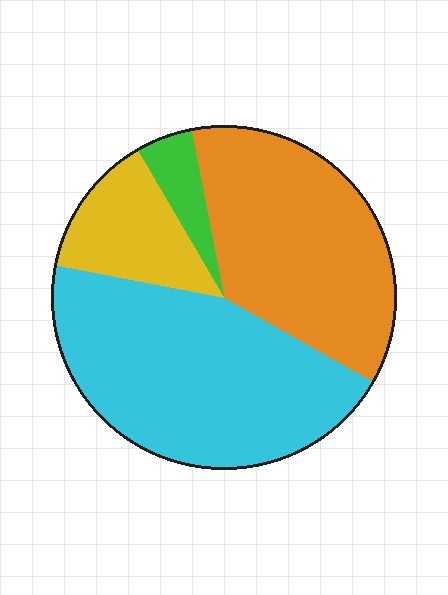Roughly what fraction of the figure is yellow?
Yellow covers around 15% of the figure.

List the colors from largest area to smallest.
From largest to smallest: cyan, orange, yellow, green.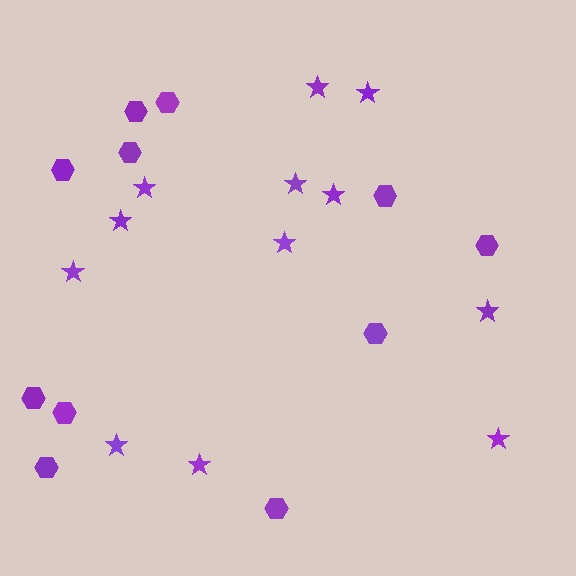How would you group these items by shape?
There are 2 groups: one group of hexagons (11) and one group of stars (12).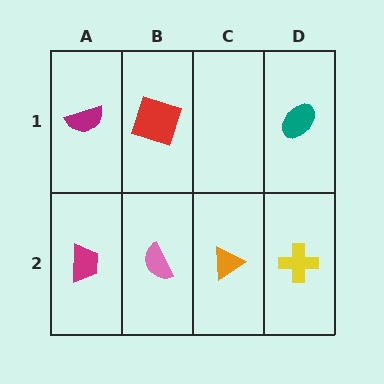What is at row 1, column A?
A magenta semicircle.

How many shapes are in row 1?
3 shapes.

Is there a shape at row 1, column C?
No, that cell is empty.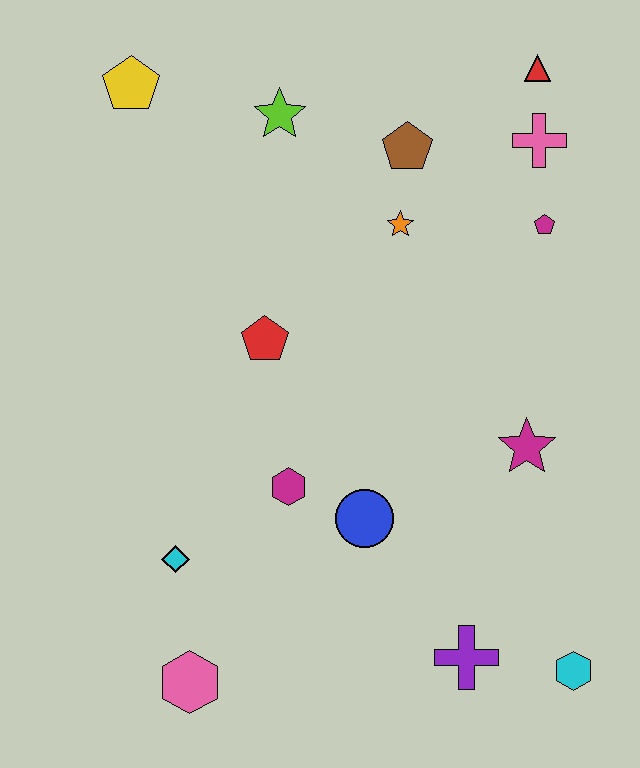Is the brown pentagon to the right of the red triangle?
No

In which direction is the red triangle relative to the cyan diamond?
The red triangle is above the cyan diamond.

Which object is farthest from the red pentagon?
The cyan hexagon is farthest from the red pentagon.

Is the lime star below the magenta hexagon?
No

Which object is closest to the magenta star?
The blue circle is closest to the magenta star.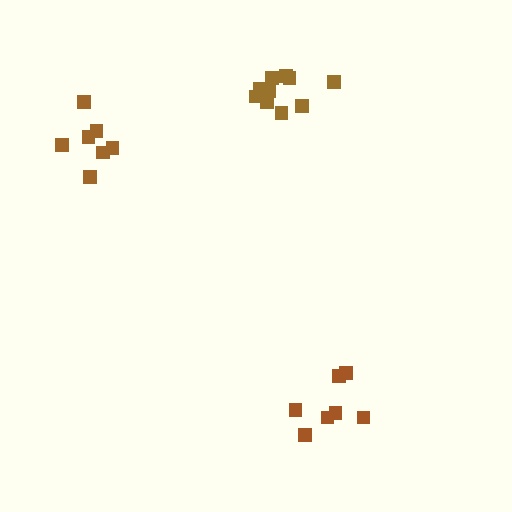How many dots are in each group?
Group 1: 7 dots, Group 2: 7 dots, Group 3: 10 dots (24 total).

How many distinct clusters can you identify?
There are 3 distinct clusters.